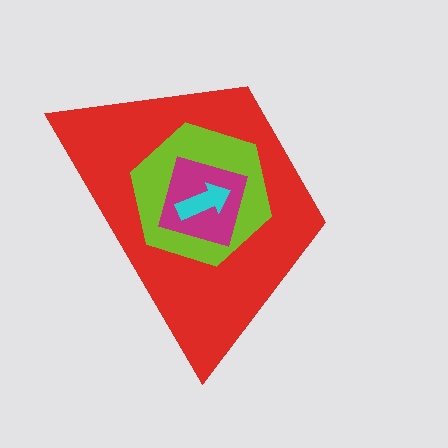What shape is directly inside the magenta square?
The cyan arrow.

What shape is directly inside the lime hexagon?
The magenta square.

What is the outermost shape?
The red trapezoid.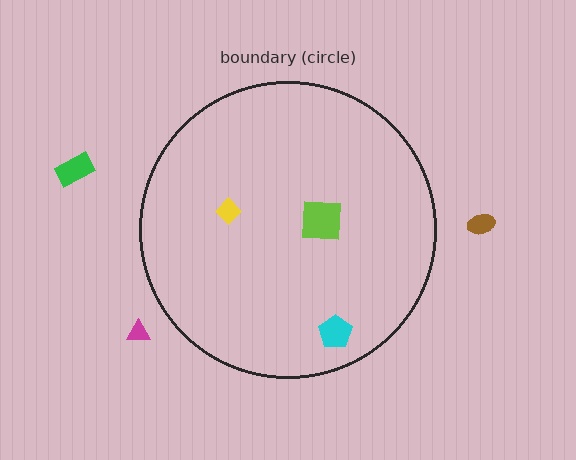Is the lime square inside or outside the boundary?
Inside.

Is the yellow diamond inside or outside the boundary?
Inside.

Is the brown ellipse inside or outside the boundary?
Outside.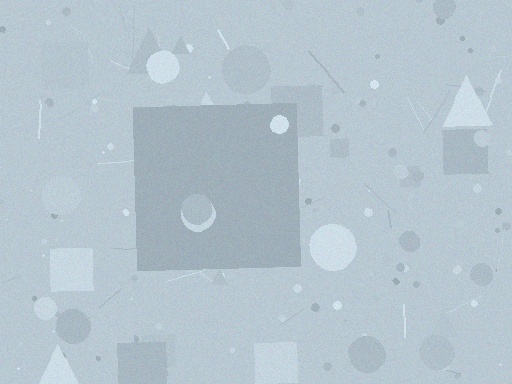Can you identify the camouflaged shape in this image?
The camouflaged shape is a square.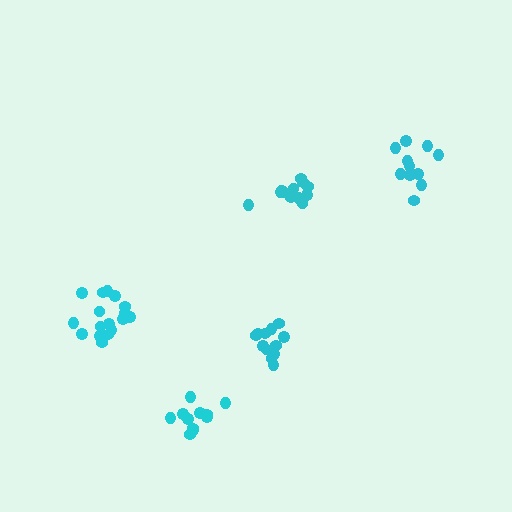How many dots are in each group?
Group 1: 17 dots, Group 2: 12 dots, Group 3: 13 dots, Group 4: 12 dots, Group 5: 11 dots (65 total).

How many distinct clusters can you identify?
There are 5 distinct clusters.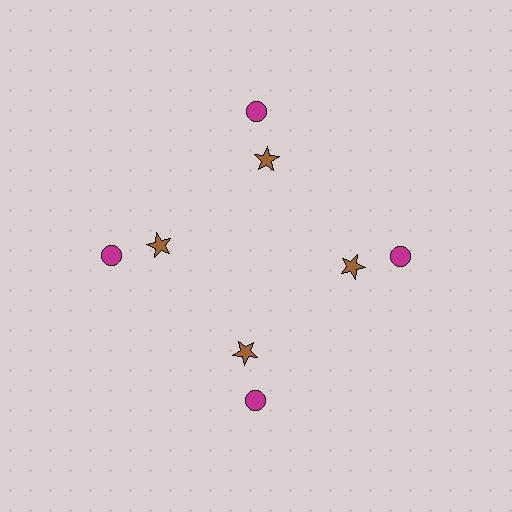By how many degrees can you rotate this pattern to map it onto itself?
The pattern maps onto itself every 90 degrees of rotation.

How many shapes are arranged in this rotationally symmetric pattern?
There are 8 shapes, arranged in 4 groups of 2.